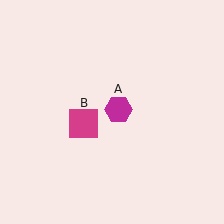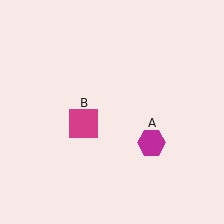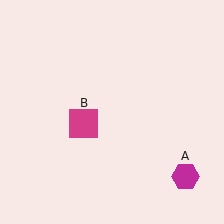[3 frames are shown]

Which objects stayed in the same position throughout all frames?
Magenta square (object B) remained stationary.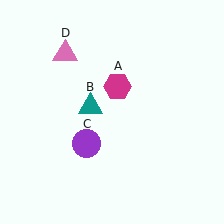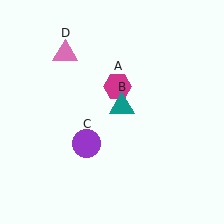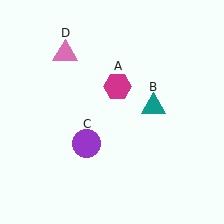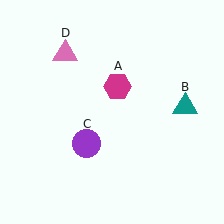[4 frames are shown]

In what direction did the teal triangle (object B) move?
The teal triangle (object B) moved right.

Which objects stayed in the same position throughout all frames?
Magenta hexagon (object A) and purple circle (object C) and pink triangle (object D) remained stationary.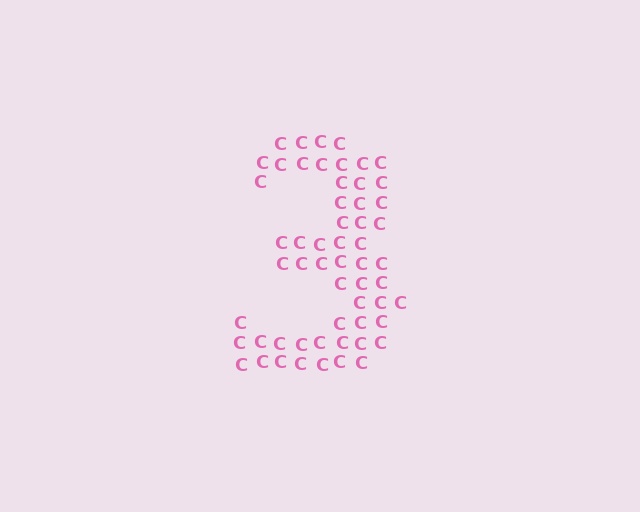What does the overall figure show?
The overall figure shows the digit 3.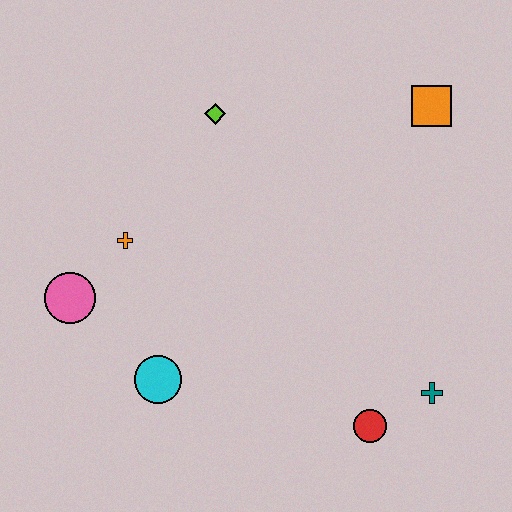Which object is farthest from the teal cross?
The pink circle is farthest from the teal cross.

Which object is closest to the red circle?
The teal cross is closest to the red circle.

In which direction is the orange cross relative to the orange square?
The orange cross is to the left of the orange square.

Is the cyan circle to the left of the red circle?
Yes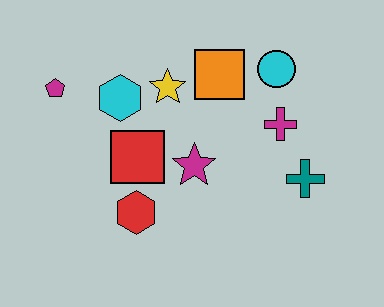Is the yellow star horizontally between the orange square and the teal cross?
No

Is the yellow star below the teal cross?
No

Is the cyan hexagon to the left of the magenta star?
Yes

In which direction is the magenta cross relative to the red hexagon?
The magenta cross is to the right of the red hexagon.